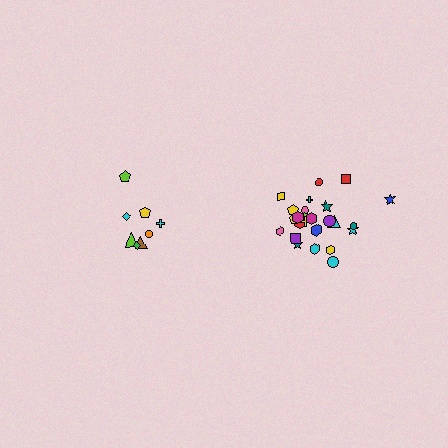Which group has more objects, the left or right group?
The right group.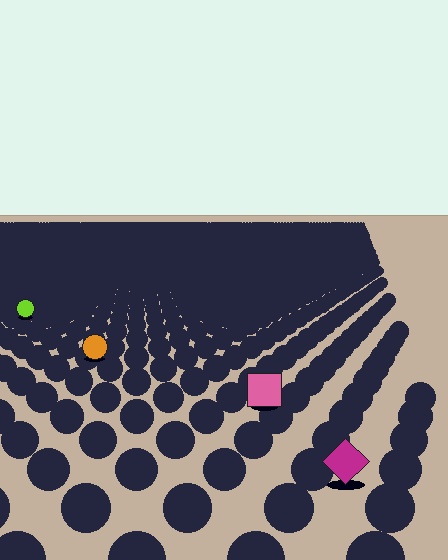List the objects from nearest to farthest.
From nearest to farthest: the magenta diamond, the pink square, the orange circle, the lime circle.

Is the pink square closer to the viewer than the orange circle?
Yes. The pink square is closer — you can tell from the texture gradient: the ground texture is coarser near it.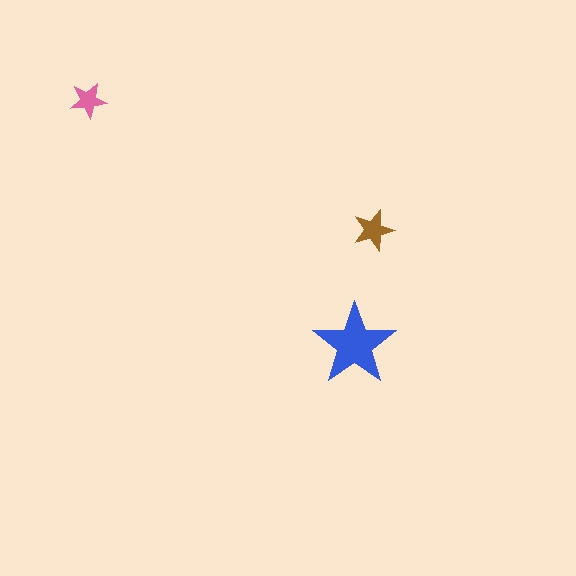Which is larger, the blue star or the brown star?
The blue one.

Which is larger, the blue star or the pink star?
The blue one.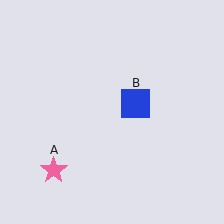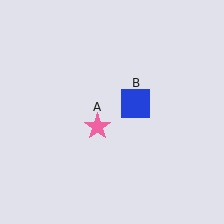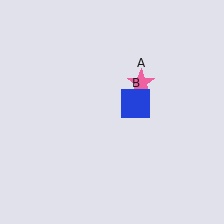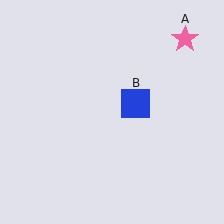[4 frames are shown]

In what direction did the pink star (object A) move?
The pink star (object A) moved up and to the right.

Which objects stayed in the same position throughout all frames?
Blue square (object B) remained stationary.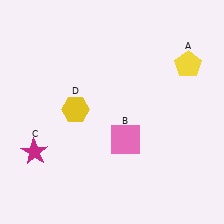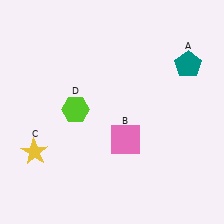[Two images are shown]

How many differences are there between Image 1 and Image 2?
There are 3 differences between the two images.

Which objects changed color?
A changed from yellow to teal. C changed from magenta to yellow. D changed from yellow to lime.